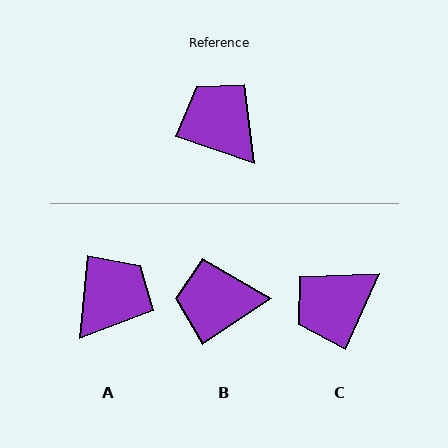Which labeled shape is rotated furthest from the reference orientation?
C, about 85 degrees away.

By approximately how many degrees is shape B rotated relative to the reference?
Approximately 53 degrees counter-clockwise.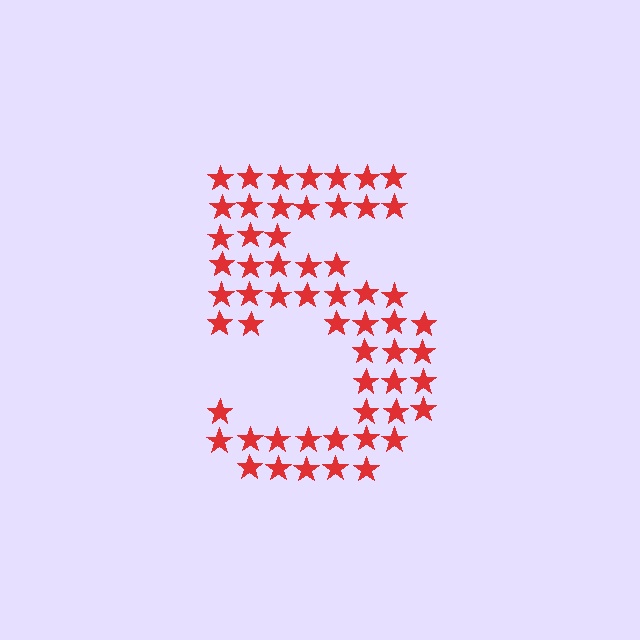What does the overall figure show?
The overall figure shows the digit 5.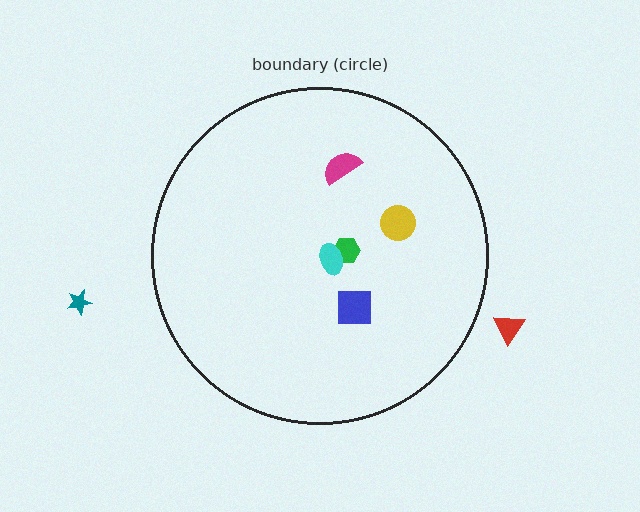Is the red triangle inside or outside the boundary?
Outside.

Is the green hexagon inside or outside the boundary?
Inside.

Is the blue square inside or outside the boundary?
Inside.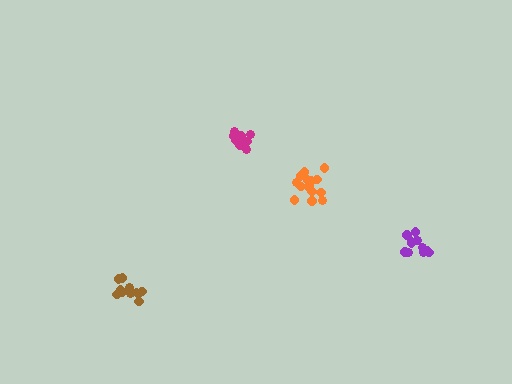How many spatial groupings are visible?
There are 4 spatial groupings.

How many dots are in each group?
Group 1: 11 dots, Group 2: 9 dots, Group 3: 12 dots, Group 4: 15 dots (47 total).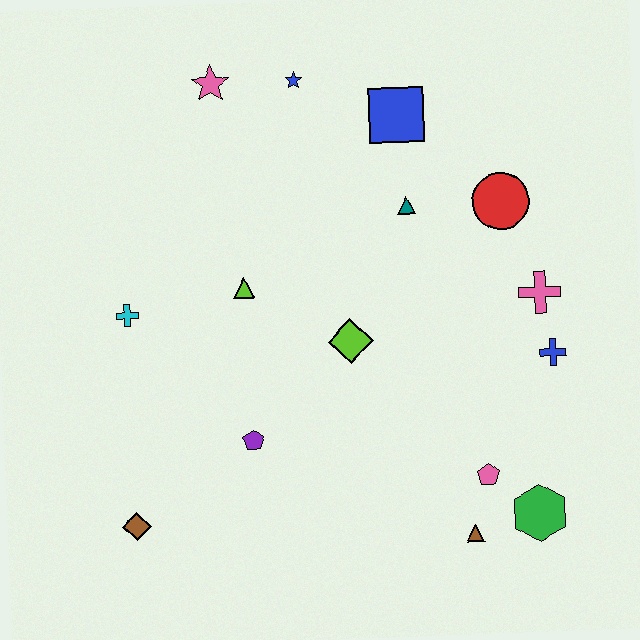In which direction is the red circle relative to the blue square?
The red circle is to the right of the blue square.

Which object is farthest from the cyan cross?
The green hexagon is farthest from the cyan cross.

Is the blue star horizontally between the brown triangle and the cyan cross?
Yes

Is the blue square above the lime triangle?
Yes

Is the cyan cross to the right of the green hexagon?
No